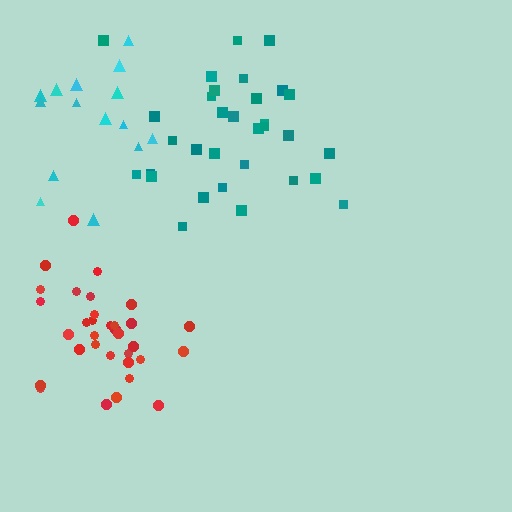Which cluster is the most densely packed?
Red.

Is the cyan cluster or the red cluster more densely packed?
Red.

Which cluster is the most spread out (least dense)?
Cyan.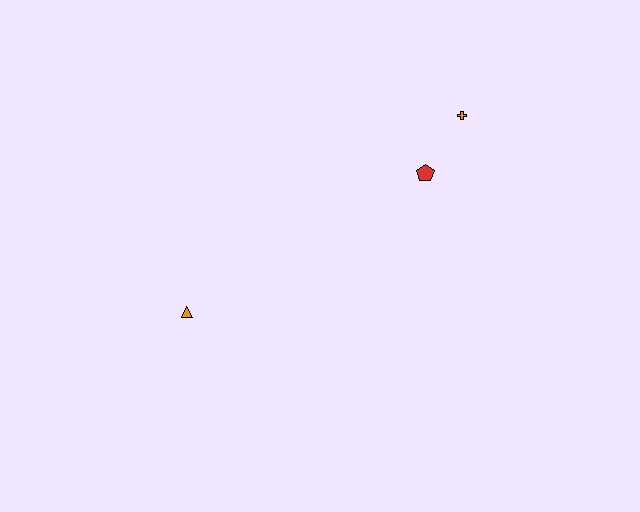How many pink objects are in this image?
There are no pink objects.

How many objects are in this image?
There are 3 objects.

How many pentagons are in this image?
There is 1 pentagon.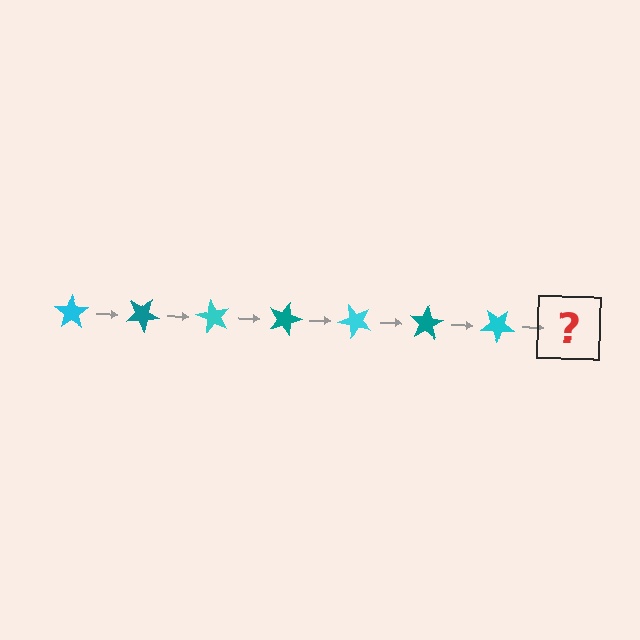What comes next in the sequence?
The next element should be a teal star, rotated 210 degrees from the start.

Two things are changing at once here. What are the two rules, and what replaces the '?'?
The two rules are that it rotates 30 degrees each step and the color cycles through cyan and teal. The '?' should be a teal star, rotated 210 degrees from the start.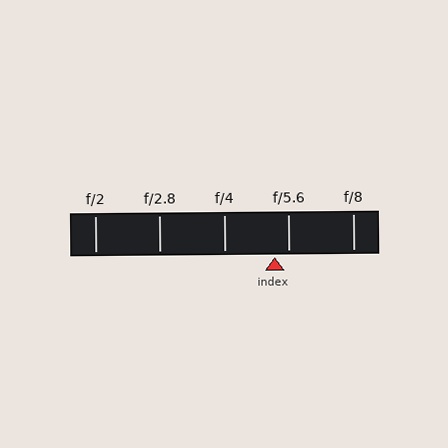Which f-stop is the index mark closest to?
The index mark is closest to f/5.6.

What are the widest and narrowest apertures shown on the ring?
The widest aperture shown is f/2 and the narrowest is f/8.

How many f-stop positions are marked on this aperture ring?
There are 5 f-stop positions marked.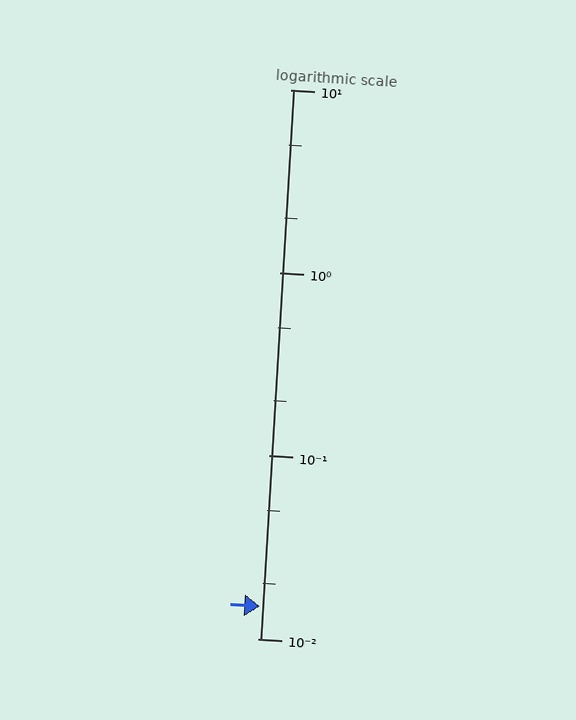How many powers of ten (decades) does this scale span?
The scale spans 3 decades, from 0.01 to 10.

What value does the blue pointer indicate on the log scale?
The pointer indicates approximately 0.015.